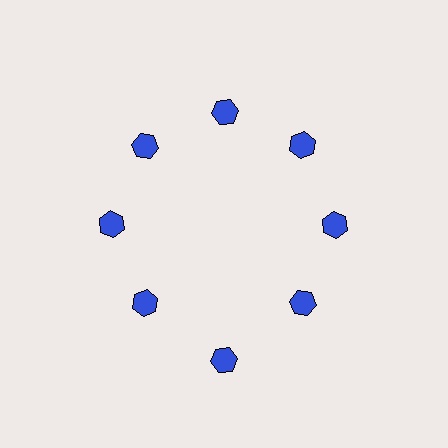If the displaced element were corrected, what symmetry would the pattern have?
It would have 8-fold rotational symmetry — the pattern would map onto itself every 45 degrees.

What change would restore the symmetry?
The symmetry would be restored by moving it inward, back onto the ring so that all 8 hexagons sit at equal angles and equal distance from the center.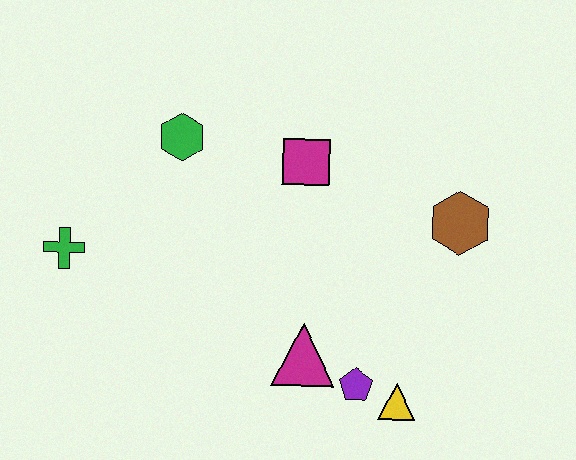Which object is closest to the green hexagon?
The magenta square is closest to the green hexagon.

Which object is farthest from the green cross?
The brown hexagon is farthest from the green cross.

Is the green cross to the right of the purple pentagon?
No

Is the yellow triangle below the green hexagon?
Yes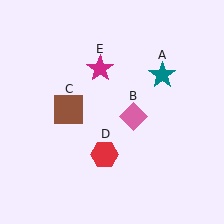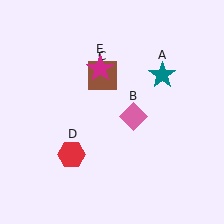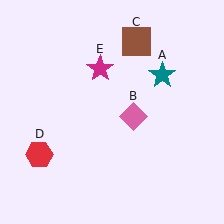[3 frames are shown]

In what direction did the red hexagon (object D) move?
The red hexagon (object D) moved left.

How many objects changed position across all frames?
2 objects changed position: brown square (object C), red hexagon (object D).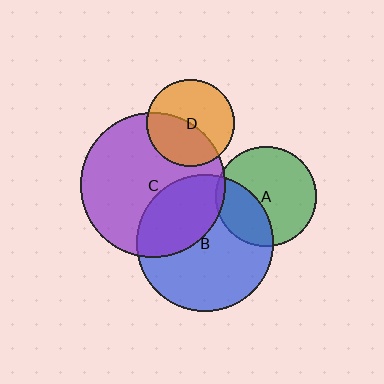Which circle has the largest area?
Circle C (purple).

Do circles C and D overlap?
Yes.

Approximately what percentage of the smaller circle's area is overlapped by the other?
Approximately 45%.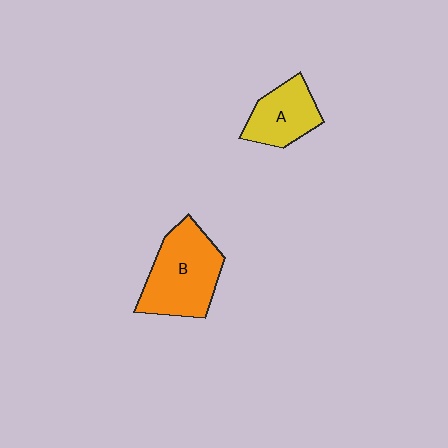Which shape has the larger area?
Shape B (orange).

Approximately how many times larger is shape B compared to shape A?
Approximately 1.6 times.